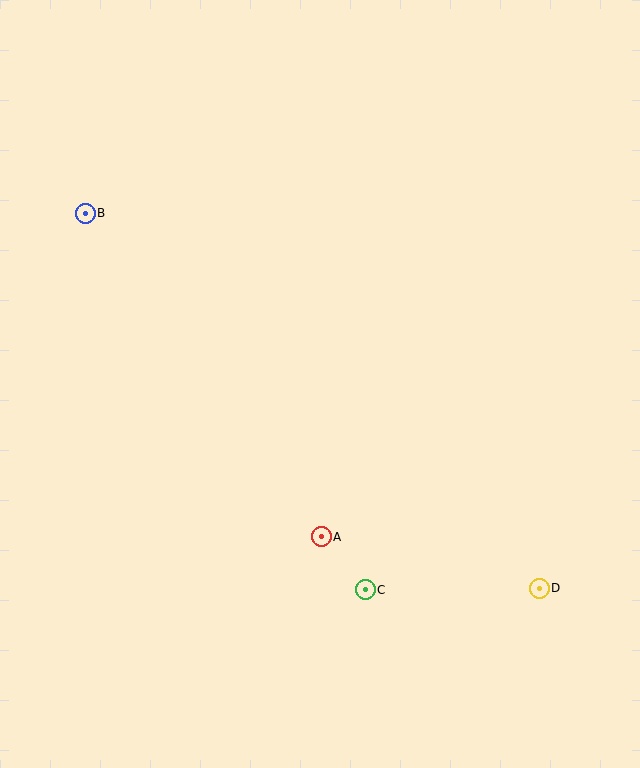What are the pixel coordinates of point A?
Point A is at (321, 537).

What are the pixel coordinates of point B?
Point B is at (85, 213).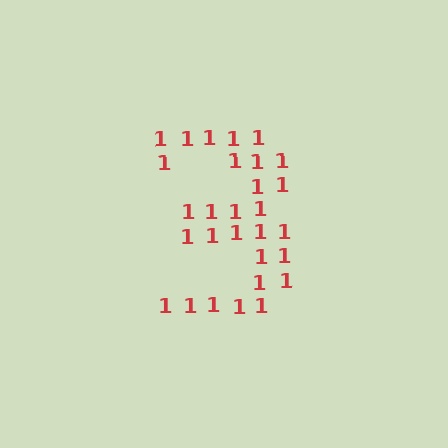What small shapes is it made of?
It is made of small digit 1's.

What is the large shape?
The large shape is the digit 3.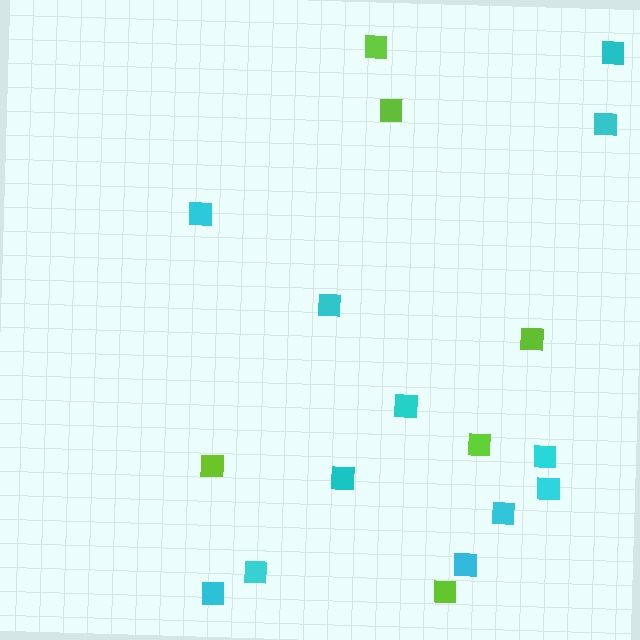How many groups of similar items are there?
There are 2 groups: one group of lime squares (6) and one group of cyan squares (12).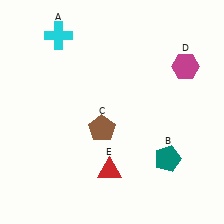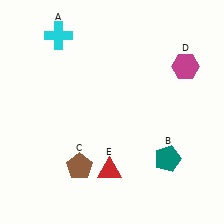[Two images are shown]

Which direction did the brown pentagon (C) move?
The brown pentagon (C) moved down.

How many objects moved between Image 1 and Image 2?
1 object moved between the two images.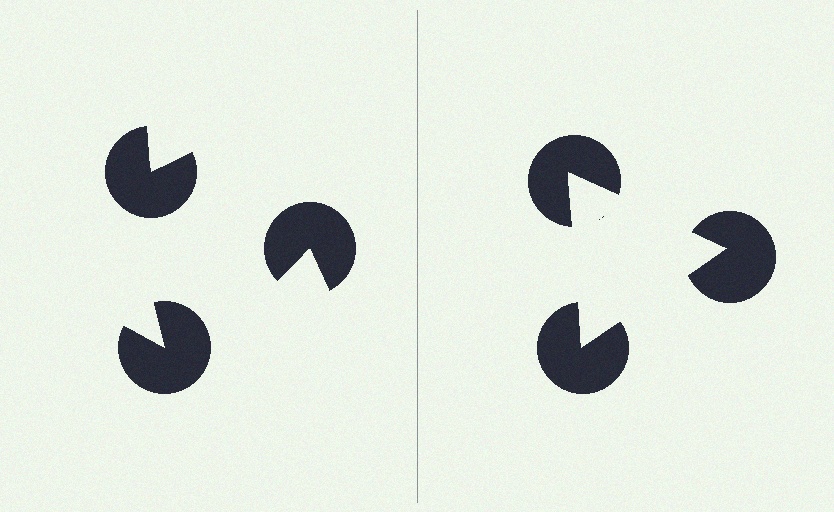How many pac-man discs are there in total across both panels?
6 — 3 on each side.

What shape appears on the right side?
An illusory triangle.